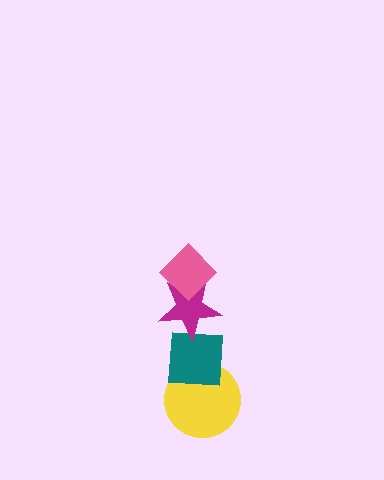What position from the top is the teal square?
The teal square is 3rd from the top.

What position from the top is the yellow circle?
The yellow circle is 4th from the top.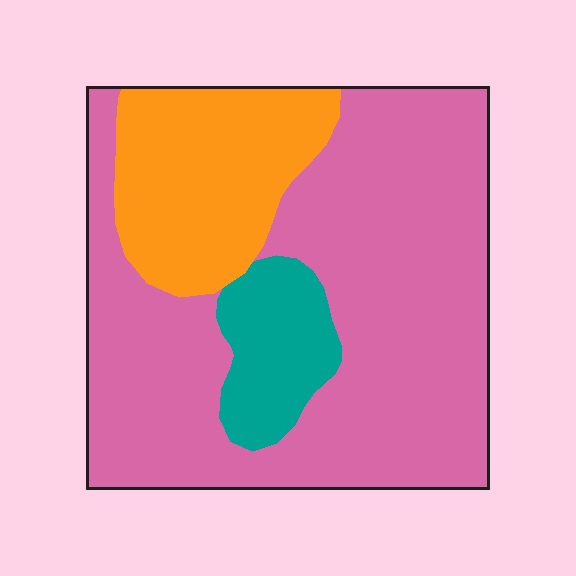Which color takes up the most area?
Pink, at roughly 65%.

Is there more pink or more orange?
Pink.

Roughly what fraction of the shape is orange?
Orange covers around 20% of the shape.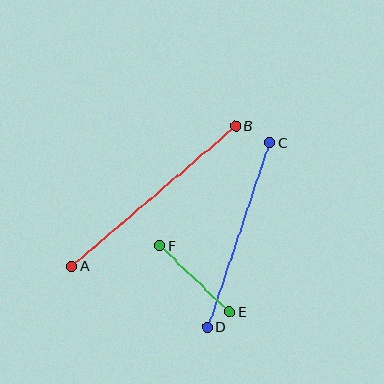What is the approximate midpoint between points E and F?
The midpoint is at approximately (194, 279) pixels.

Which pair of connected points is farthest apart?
Points A and B are farthest apart.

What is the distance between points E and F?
The distance is approximately 96 pixels.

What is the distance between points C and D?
The distance is approximately 195 pixels.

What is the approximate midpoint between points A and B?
The midpoint is at approximately (154, 196) pixels.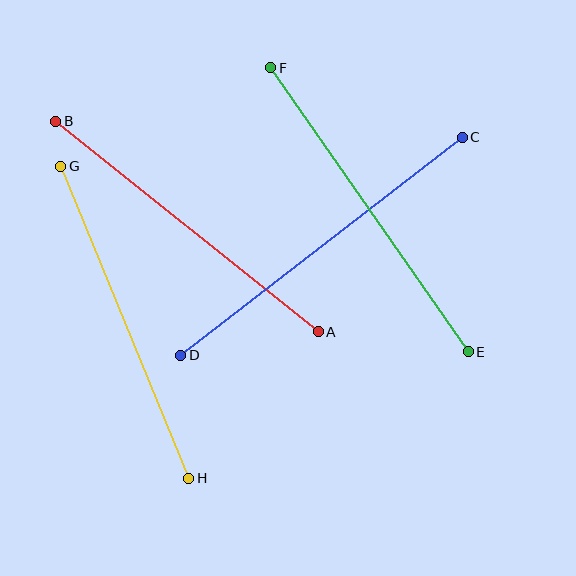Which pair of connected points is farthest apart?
Points C and D are farthest apart.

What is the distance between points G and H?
The distance is approximately 337 pixels.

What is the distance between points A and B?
The distance is approximately 336 pixels.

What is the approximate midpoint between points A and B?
The midpoint is at approximately (187, 226) pixels.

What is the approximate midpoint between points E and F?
The midpoint is at approximately (370, 210) pixels.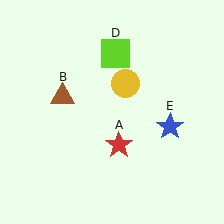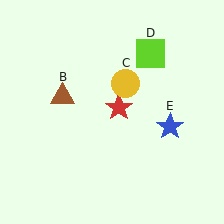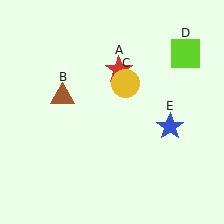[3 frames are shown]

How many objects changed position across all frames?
2 objects changed position: red star (object A), lime square (object D).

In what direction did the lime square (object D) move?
The lime square (object D) moved right.